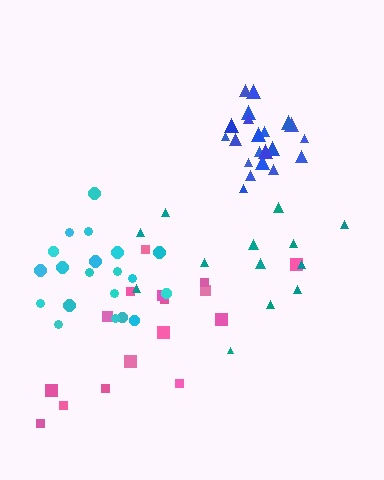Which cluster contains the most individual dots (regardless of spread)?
Blue (21).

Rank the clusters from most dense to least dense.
blue, cyan, teal, pink.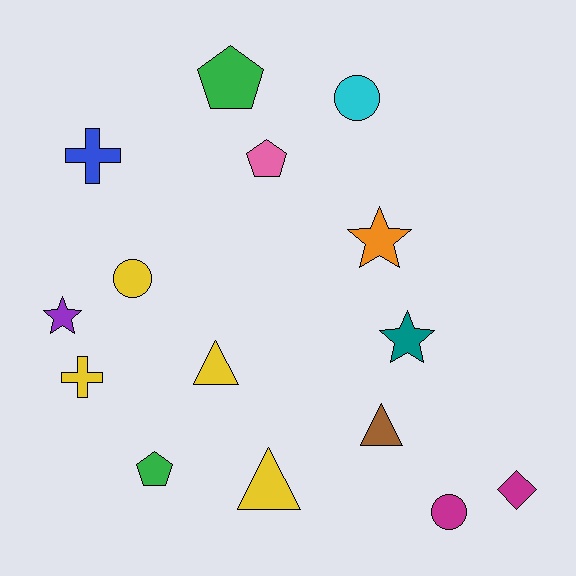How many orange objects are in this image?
There is 1 orange object.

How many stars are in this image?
There are 3 stars.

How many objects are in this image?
There are 15 objects.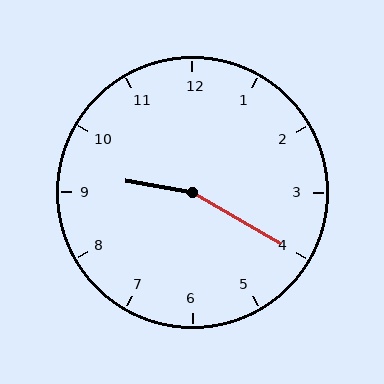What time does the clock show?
9:20.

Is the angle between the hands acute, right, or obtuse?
It is obtuse.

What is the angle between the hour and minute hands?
Approximately 160 degrees.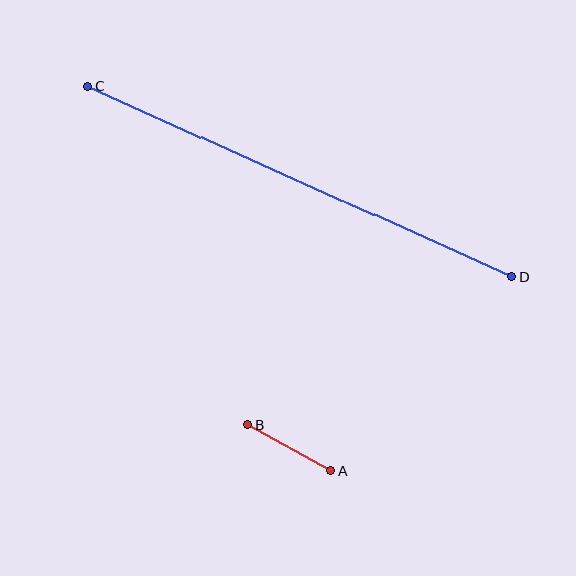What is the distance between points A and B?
The distance is approximately 95 pixels.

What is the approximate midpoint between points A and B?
The midpoint is at approximately (289, 448) pixels.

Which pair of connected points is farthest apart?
Points C and D are farthest apart.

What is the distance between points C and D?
The distance is approximately 464 pixels.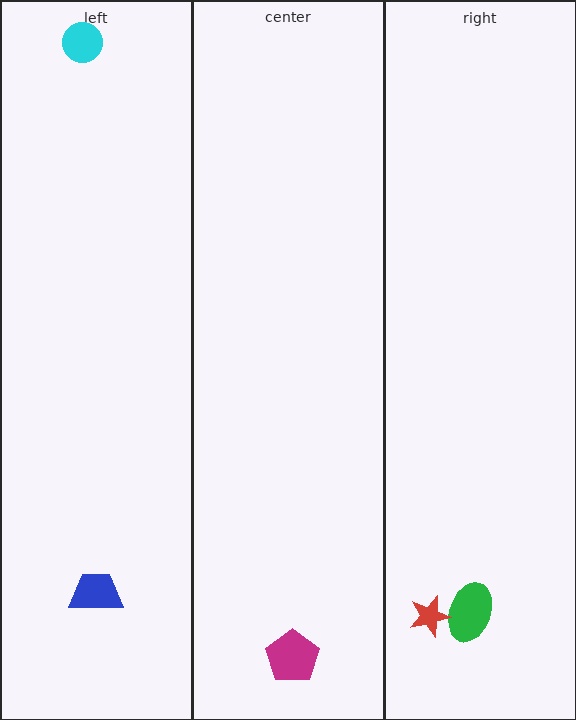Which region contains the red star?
The right region.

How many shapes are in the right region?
2.